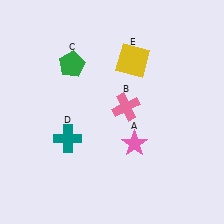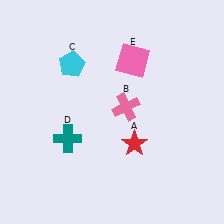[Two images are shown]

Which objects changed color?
A changed from pink to red. C changed from green to cyan. E changed from yellow to pink.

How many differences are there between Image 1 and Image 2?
There are 3 differences between the two images.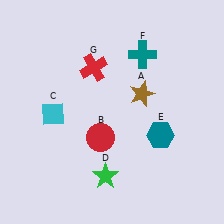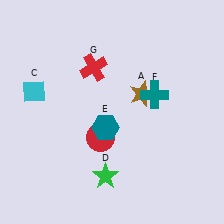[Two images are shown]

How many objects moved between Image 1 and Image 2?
3 objects moved between the two images.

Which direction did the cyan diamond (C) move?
The cyan diamond (C) moved up.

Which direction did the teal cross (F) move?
The teal cross (F) moved down.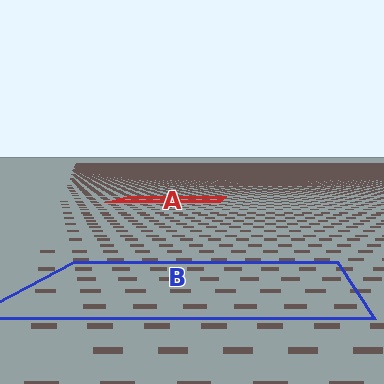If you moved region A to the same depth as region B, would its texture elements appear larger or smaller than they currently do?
They would appear larger. At a closer depth, the same texture elements are projected at a bigger on-screen size.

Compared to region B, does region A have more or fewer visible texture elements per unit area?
Region A has more texture elements per unit area — they are packed more densely because it is farther away.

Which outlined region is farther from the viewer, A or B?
Region A is farther from the viewer — the texture elements inside it appear smaller and more densely packed.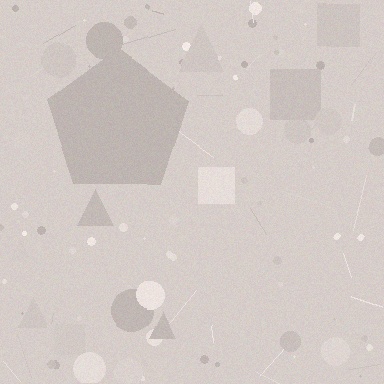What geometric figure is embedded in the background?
A pentagon is embedded in the background.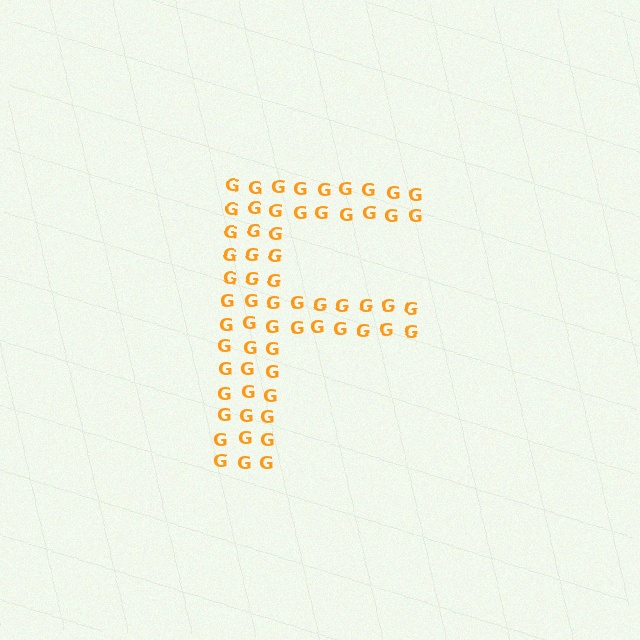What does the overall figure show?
The overall figure shows the letter F.